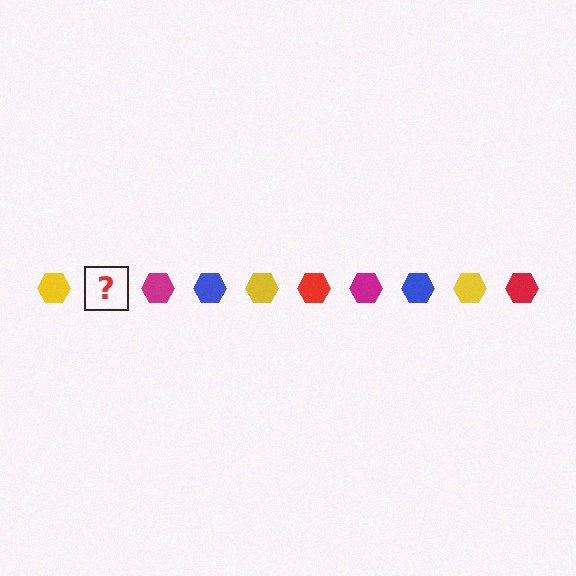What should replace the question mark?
The question mark should be replaced with a red hexagon.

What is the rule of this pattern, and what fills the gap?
The rule is that the pattern cycles through yellow, red, magenta, blue hexagons. The gap should be filled with a red hexagon.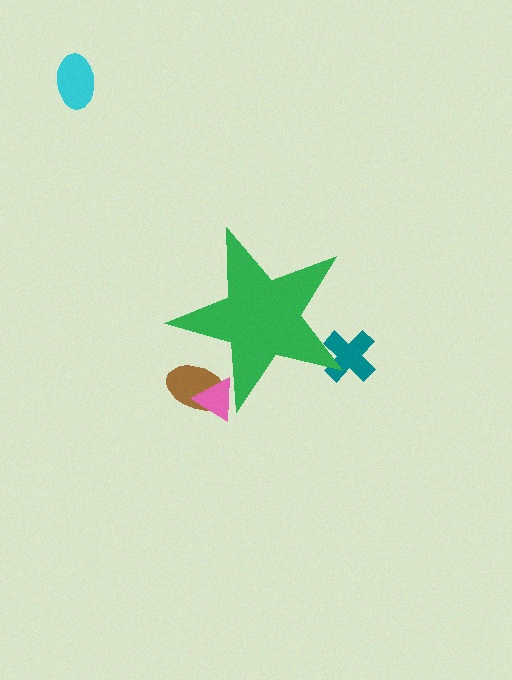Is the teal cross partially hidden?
Yes, the teal cross is partially hidden behind the green star.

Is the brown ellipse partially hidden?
Yes, the brown ellipse is partially hidden behind the green star.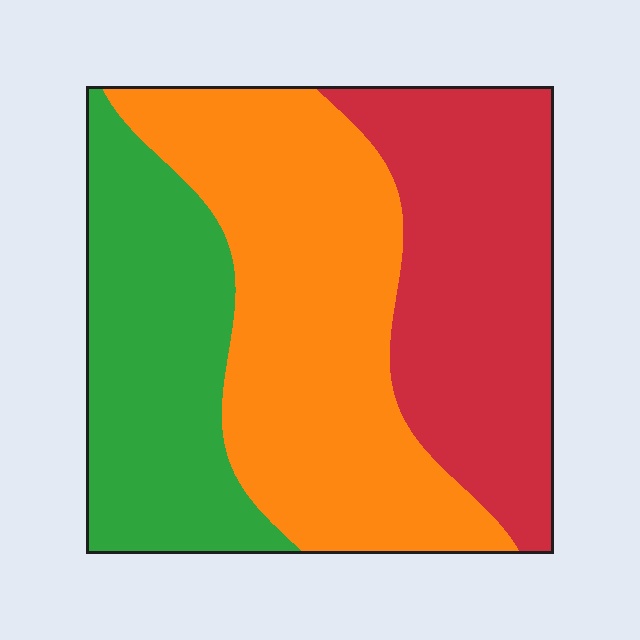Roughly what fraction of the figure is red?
Red covers about 30% of the figure.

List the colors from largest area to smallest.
From largest to smallest: orange, red, green.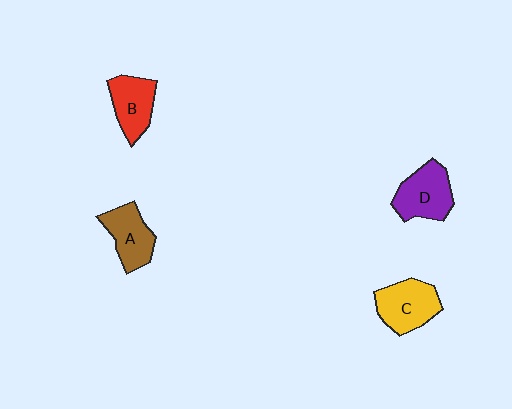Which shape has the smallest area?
Shape B (red).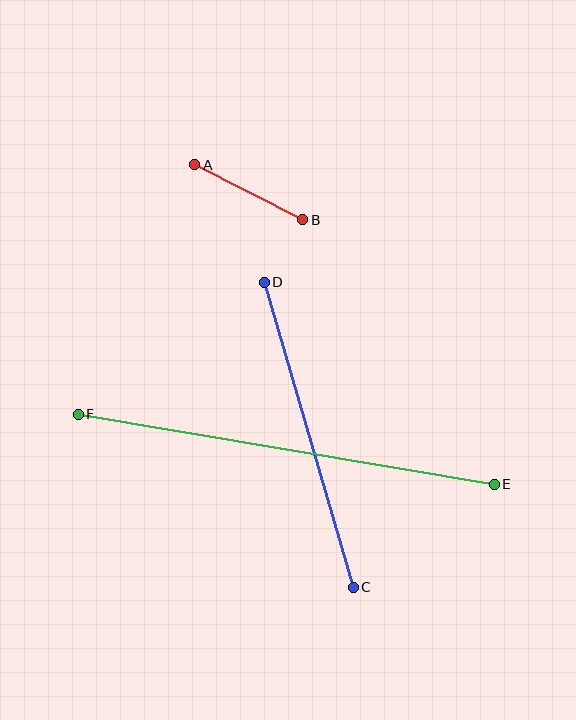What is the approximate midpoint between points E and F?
The midpoint is at approximately (286, 449) pixels.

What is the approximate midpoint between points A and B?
The midpoint is at approximately (249, 192) pixels.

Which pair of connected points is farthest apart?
Points E and F are farthest apart.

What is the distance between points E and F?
The distance is approximately 422 pixels.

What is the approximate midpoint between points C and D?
The midpoint is at approximately (309, 435) pixels.